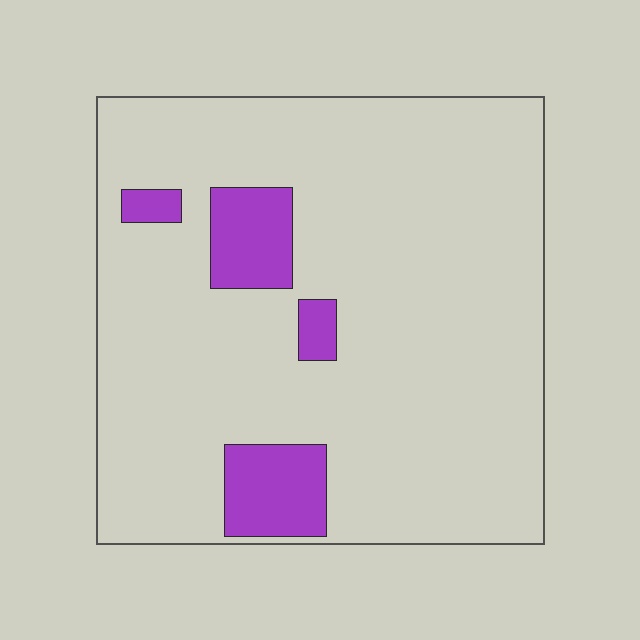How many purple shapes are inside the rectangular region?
4.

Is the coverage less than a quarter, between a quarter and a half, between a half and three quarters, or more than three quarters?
Less than a quarter.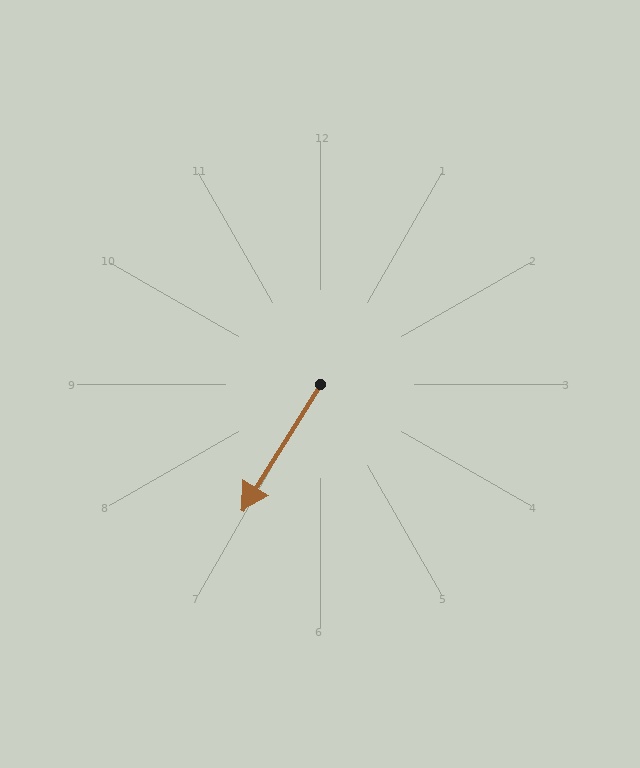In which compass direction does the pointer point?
Southwest.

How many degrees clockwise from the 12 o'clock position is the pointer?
Approximately 212 degrees.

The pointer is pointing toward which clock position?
Roughly 7 o'clock.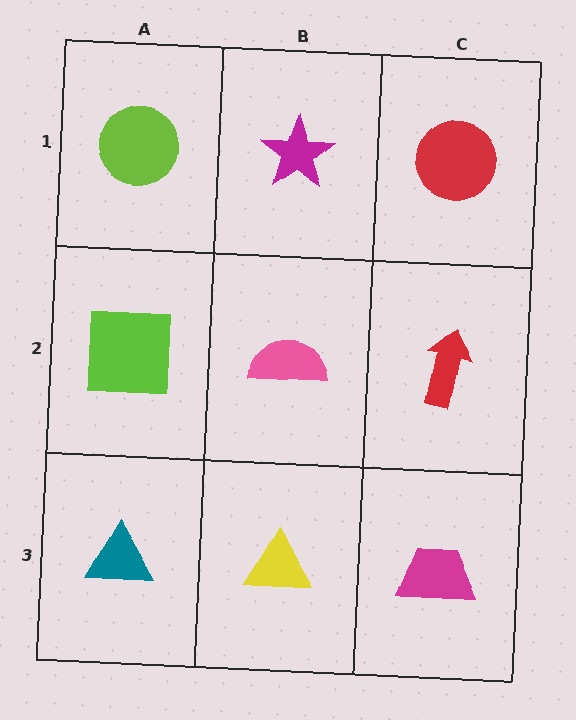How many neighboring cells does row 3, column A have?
2.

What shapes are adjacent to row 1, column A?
A lime square (row 2, column A), a magenta star (row 1, column B).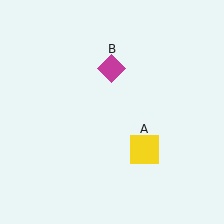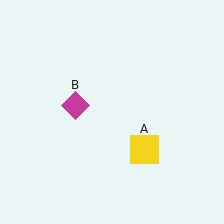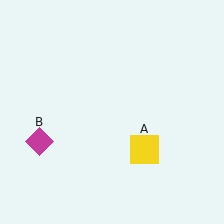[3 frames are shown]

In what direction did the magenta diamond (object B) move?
The magenta diamond (object B) moved down and to the left.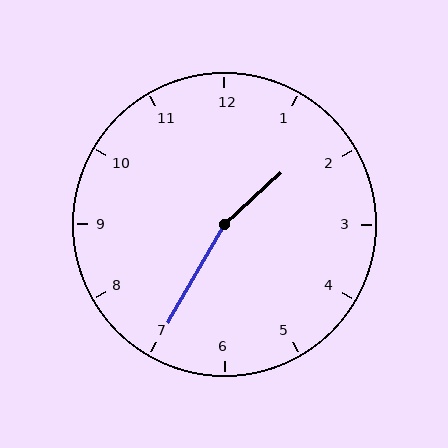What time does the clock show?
1:35.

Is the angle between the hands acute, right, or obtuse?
It is obtuse.